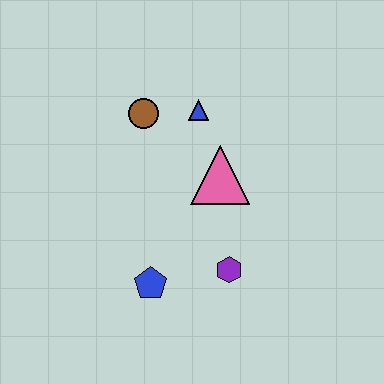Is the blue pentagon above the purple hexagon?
No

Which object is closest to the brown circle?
The blue triangle is closest to the brown circle.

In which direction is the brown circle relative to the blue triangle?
The brown circle is to the left of the blue triangle.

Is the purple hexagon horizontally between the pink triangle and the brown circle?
No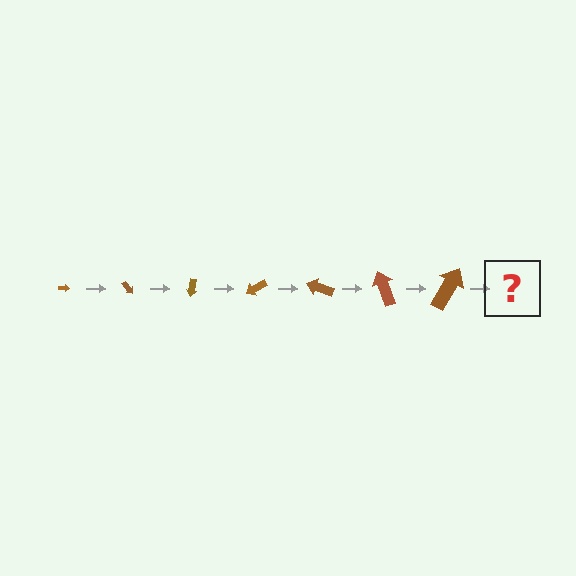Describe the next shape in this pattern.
It should be an arrow, larger than the previous one and rotated 350 degrees from the start.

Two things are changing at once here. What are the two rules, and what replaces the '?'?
The two rules are that the arrow grows larger each step and it rotates 50 degrees each step. The '?' should be an arrow, larger than the previous one and rotated 350 degrees from the start.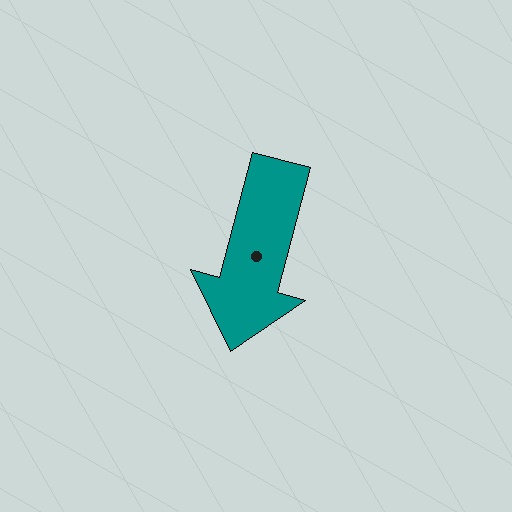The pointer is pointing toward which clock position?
Roughly 6 o'clock.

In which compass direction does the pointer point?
South.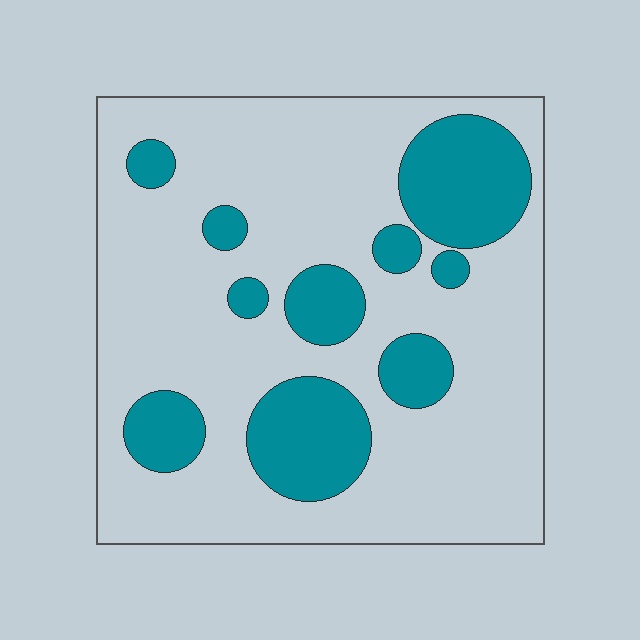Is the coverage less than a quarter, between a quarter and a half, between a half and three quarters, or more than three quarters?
Less than a quarter.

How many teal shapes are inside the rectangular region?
10.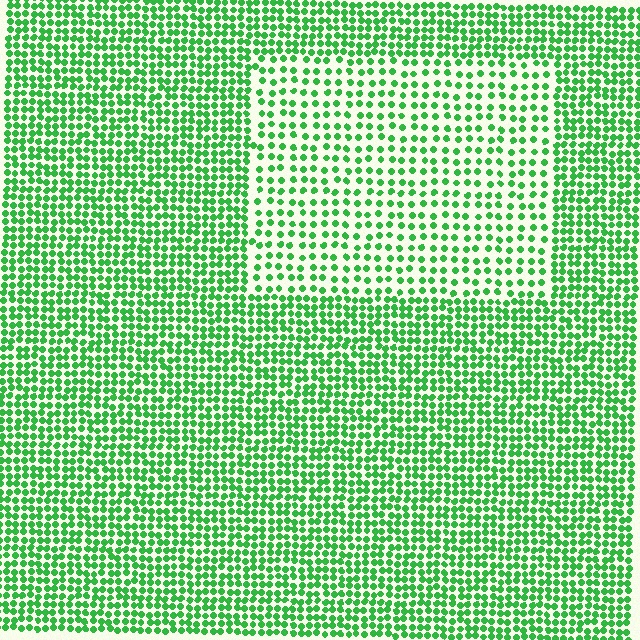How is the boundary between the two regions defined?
The boundary is defined by a change in element density (approximately 1.9x ratio). All elements are the same color, size, and shape.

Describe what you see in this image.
The image contains small green elements arranged at two different densities. A rectangle-shaped region is visible where the elements are less densely packed than the surrounding area.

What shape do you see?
I see a rectangle.